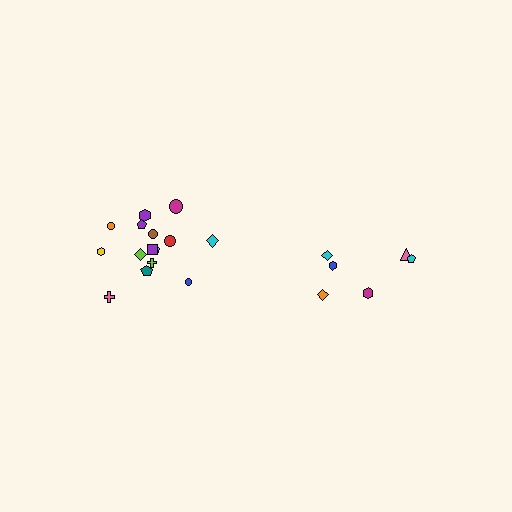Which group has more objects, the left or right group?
The left group.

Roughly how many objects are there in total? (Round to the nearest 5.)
Roughly 20 objects in total.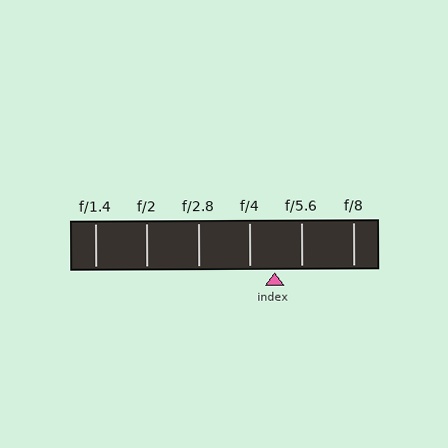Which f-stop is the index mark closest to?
The index mark is closest to f/4.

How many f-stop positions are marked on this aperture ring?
There are 6 f-stop positions marked.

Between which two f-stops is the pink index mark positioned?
The index mark is between f/4 and f/5.6.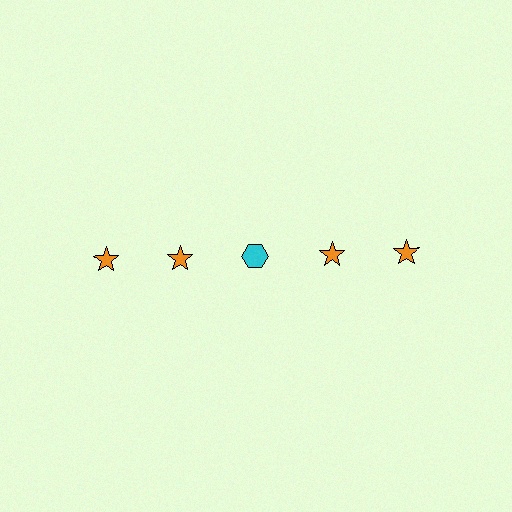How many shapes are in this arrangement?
There are 5 shapes arranged in a grid pattern.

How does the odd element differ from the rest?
It differs in both color (cyan instead of orange) and shape (hexagon instead of star).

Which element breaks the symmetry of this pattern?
The cyan hexagon in the top row, center column breaks the symmetry. All other shapes are orange stars.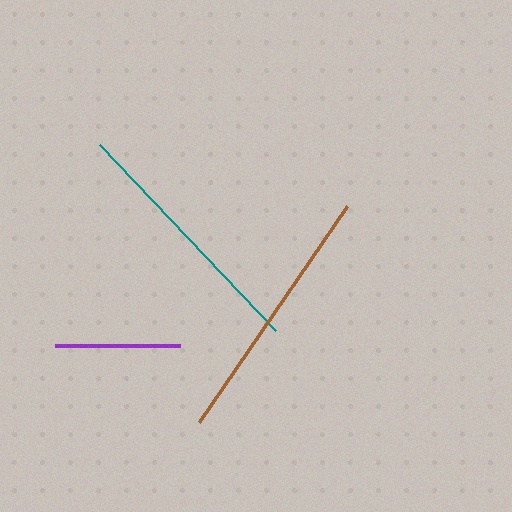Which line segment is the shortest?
The purple line is the shortest at approximately 125 pixels.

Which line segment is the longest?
The brown line is the longest at approximately 262 pixels.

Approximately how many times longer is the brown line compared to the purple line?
The brown line is approximately 2.1 times the length of the purple line.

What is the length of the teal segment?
The teal segment is approximately 255 pixels long.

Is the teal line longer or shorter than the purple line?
The teal line is longer than the purple line.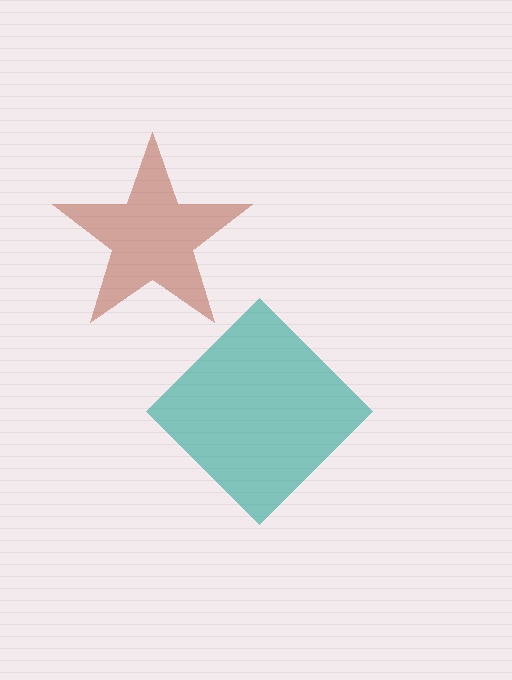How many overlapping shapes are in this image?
There are 2 overlapping shapes in the image.